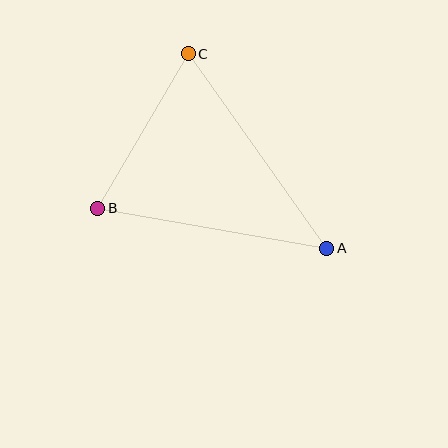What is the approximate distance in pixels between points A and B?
The distance between A and B is approximately 232 pixels.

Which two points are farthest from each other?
Points A and C are farthest from each other.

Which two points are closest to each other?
Points B and C are closest to each other.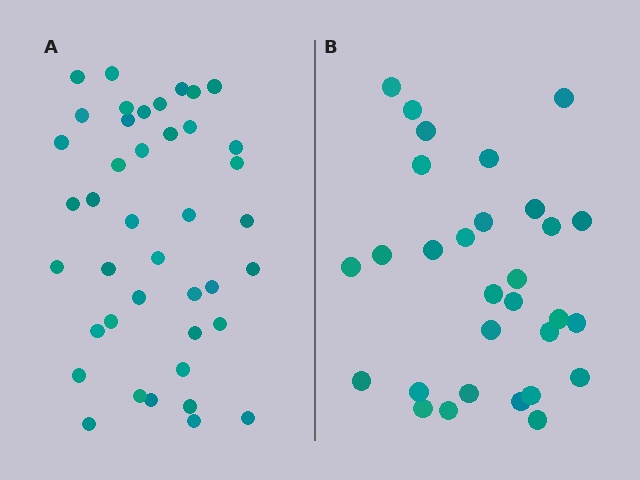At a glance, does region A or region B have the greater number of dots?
Region A (the left region) has more dots.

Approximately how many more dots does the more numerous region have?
Region A has roughly 12 or so more dots than region B.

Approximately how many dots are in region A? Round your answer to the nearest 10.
About 40 dots. (The exact count is 41, which rounds to 40.)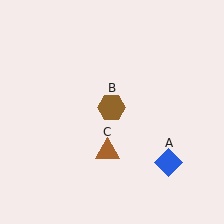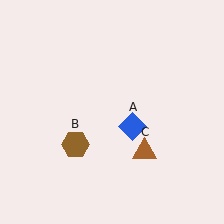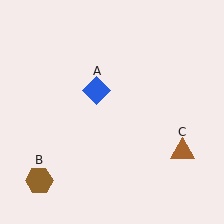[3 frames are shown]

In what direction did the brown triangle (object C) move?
The brown triangle (object C) moved right.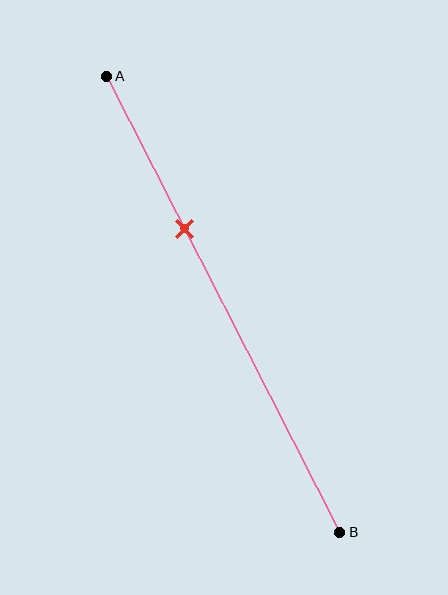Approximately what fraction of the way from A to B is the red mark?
The red mark is approximately 35% of the way from A to B.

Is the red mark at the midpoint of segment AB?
No, the mark is at about 35% from A, not at the 50% midpoint.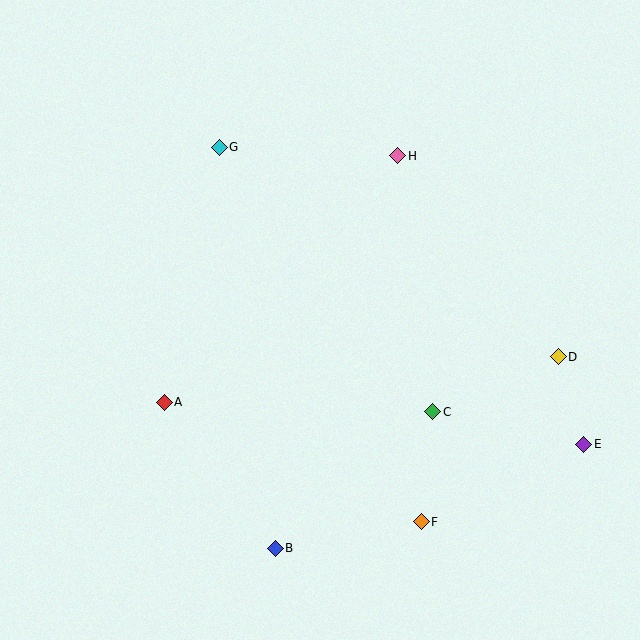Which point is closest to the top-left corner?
Point G is closest to the top-left corner.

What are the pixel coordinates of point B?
Point B is at (275, 548).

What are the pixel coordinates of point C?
Point C is at (433, 412).